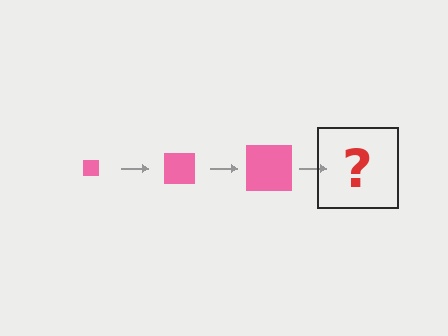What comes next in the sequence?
The next element should be a pink square, larger than the previous one.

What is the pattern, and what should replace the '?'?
The pattern is that the square gets progressively larger each step. The '?' should be a pink square, larger than the previous one.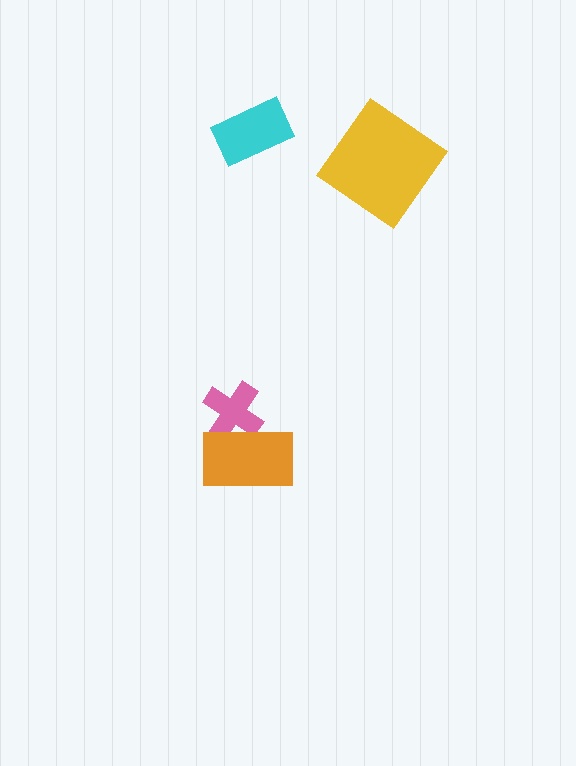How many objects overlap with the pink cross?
1 object overlaps with the pink cross.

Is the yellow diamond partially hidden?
No, no other shape covers it.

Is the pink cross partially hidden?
Yes, it is partially covered by another shape.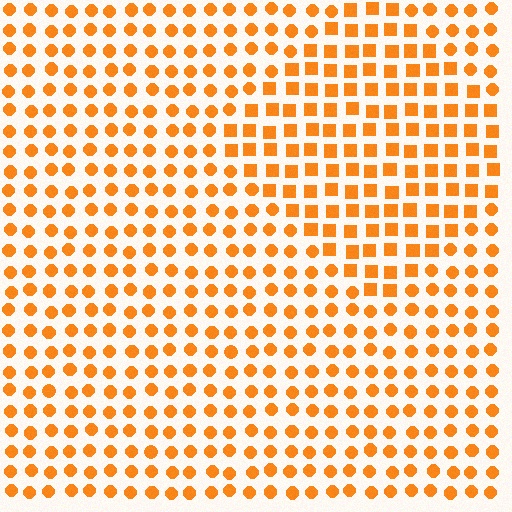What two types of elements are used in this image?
The image uses squares inside the diamond region and circles outside it.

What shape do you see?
I see a diamond.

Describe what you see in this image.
The image is filled with small orange elements arranged in a uniform grid. A diamond-shaped region contains squares, while the surrounding area contains circles. The boundary is defined purely by the change in element shape.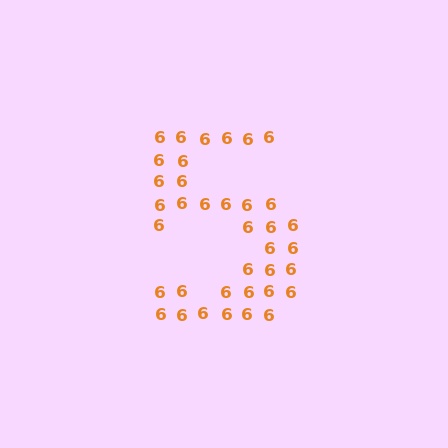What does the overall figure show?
The overall figure shows the digit 5.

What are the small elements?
The small elements are digit 6's.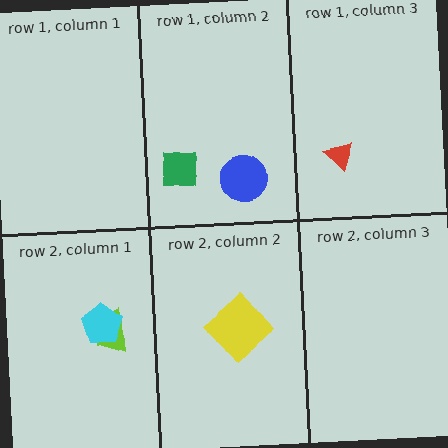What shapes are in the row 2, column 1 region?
The lime trapezoid, the cyan pentagon.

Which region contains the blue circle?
The row 1, column 2 region.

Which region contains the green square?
The row 1, column 2 region.